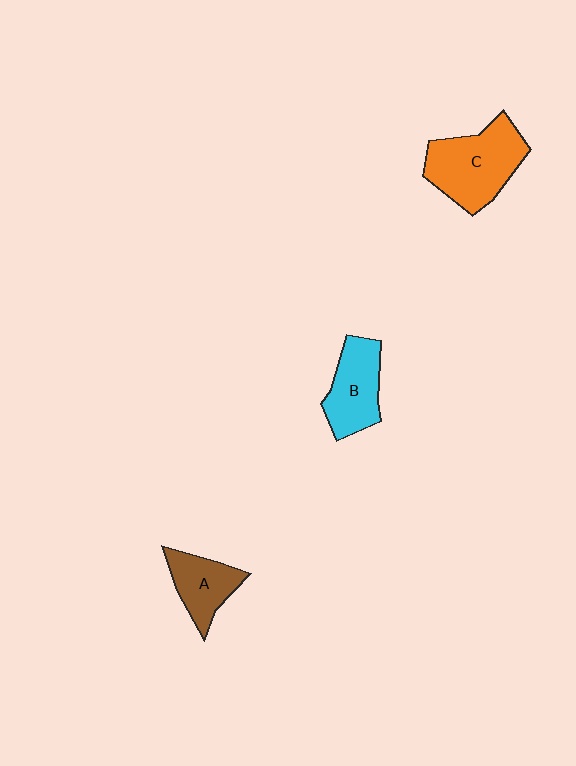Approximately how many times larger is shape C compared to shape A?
Approximately 1.7 times.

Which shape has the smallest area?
Shape A (brown).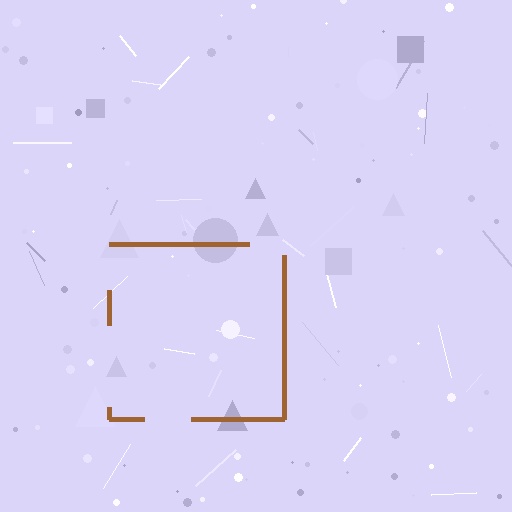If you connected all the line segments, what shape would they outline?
They would outline a square.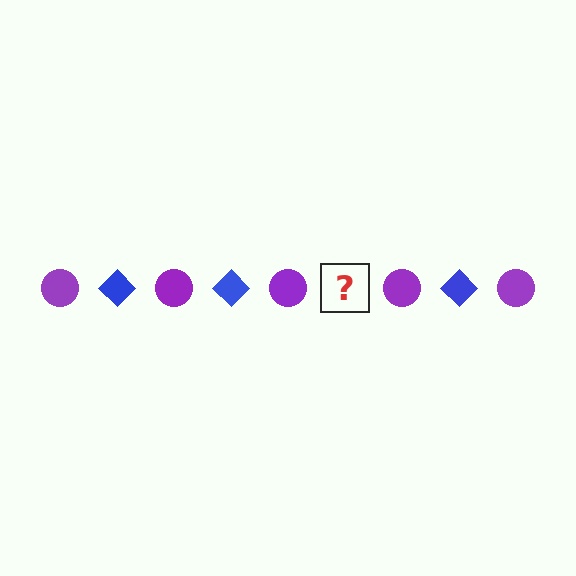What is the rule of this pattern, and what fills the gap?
The rule is that the pattern alternates between purple circle and blue diamond. The gap should be filled with a blue diamond.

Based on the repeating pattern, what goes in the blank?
The blank should be a blue diamond.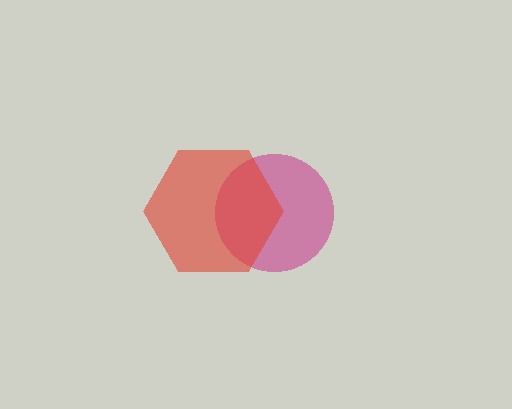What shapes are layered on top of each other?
The layered shapes are: a magenta circle, a red hexagon.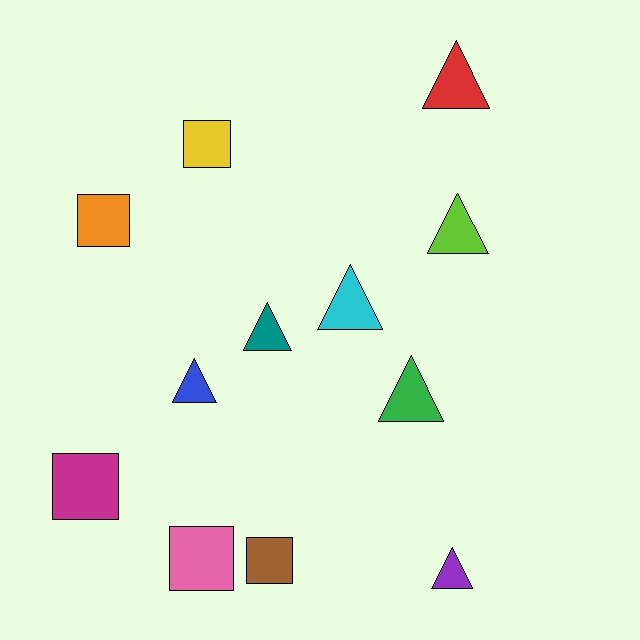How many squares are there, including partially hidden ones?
There are 5 squares.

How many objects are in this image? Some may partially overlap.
There are 12 objects.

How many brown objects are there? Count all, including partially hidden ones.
There is 1 brown object.